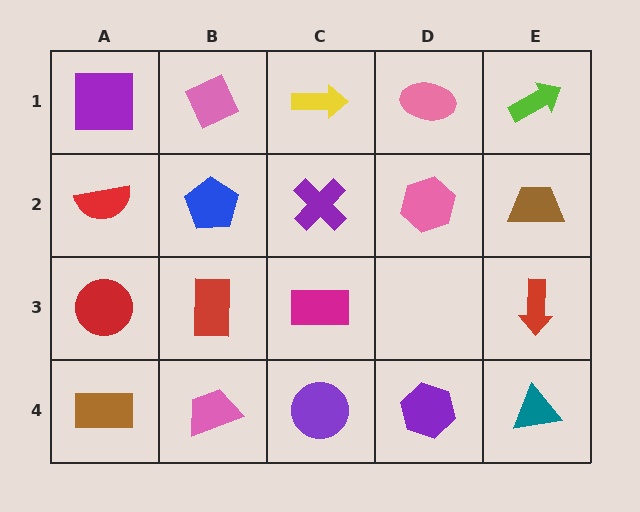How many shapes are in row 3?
4 shapes.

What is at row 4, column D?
A purple hexagon.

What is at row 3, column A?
A red circle.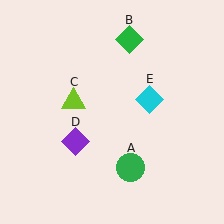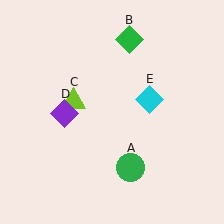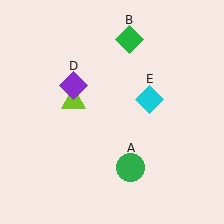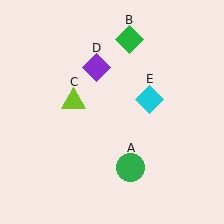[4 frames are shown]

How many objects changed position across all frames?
1 object changed position: purple diamond (object D).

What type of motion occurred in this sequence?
The purple diamond (object D) rotated clockwise around the center of the scene.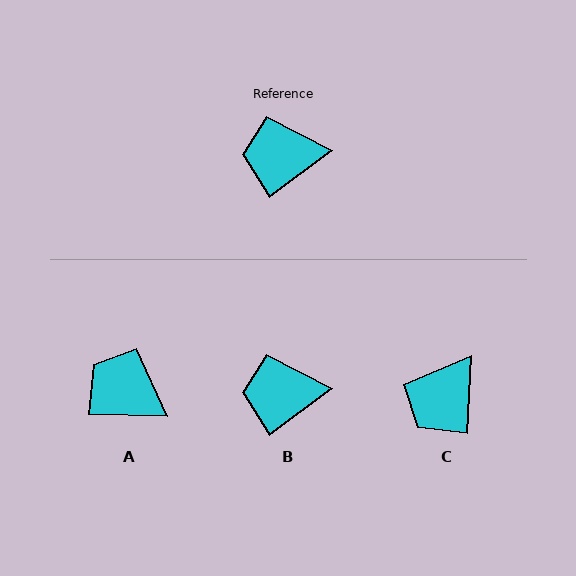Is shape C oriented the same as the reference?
No, it is off by about 50 degrees.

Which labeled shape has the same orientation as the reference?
B.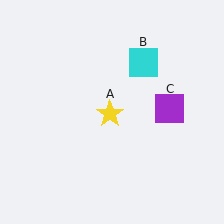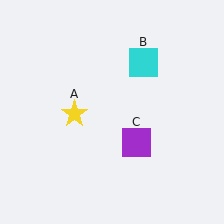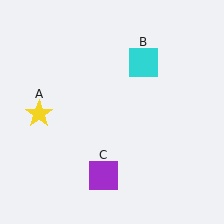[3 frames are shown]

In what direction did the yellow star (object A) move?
The yellow star (object A) moved left.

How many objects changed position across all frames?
2 objects changed position: yellow star (object A), purple square (object C).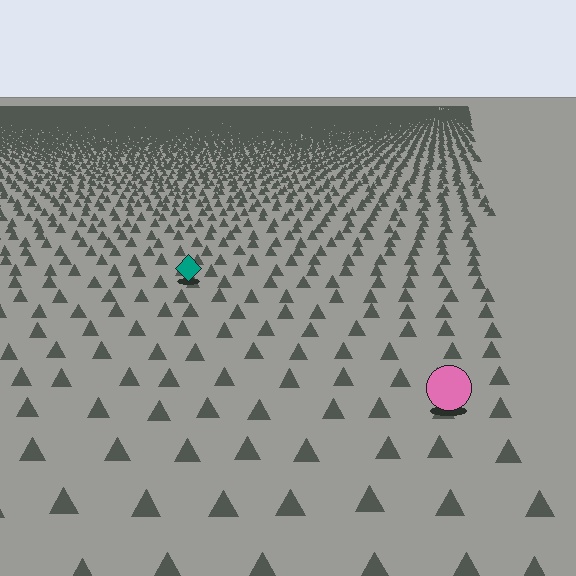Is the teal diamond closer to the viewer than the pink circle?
No. The pink circle is closer — you can tell from the texture gradient: the ground texture is coarser near it.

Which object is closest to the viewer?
The pink circle is closest. The texture marks near it are larger and more spread out.